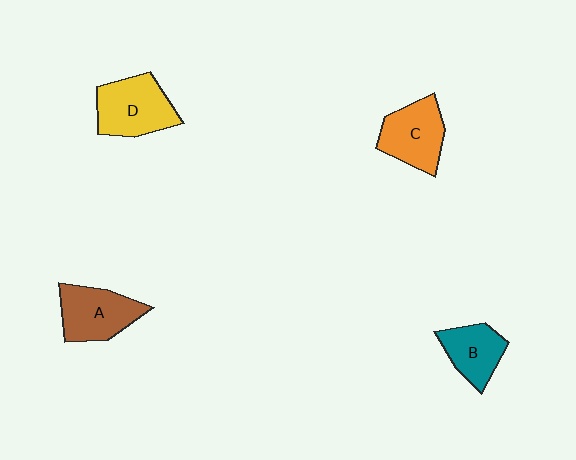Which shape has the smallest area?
Shape B (teal).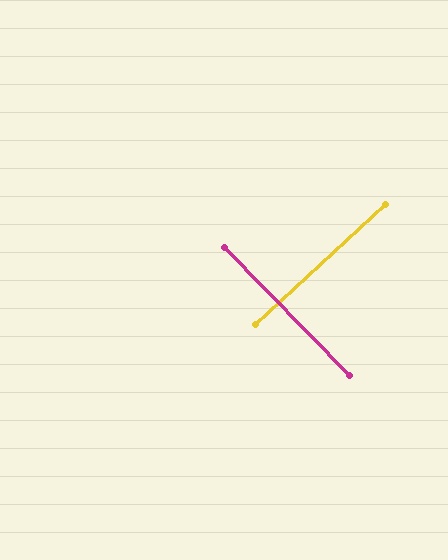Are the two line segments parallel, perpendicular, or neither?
Perpendicular — they meet at approximately 89°.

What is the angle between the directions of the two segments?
Approximately 89 degrees.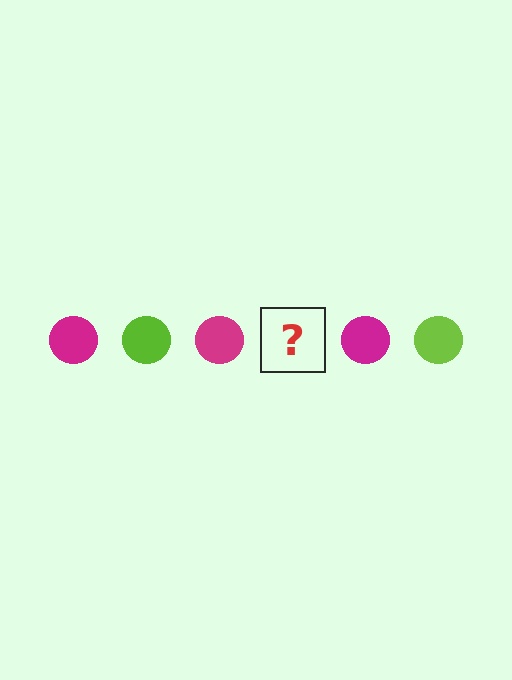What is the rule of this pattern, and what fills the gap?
The rule is that the pattern cycles through magenta, lime circles. The gap should be filled with a lime circle.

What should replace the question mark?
The question mark should be replaced with a lime circle.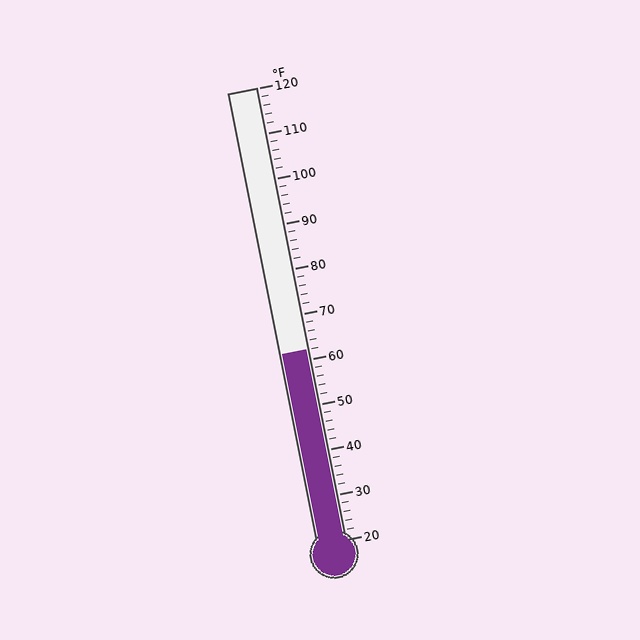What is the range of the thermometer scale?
The thermometer scale ranges from 20°F to 120°F.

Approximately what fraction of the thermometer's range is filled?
The thermometer is filled to approximately 40% of its range.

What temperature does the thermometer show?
The thermometer shows approximately 62°F.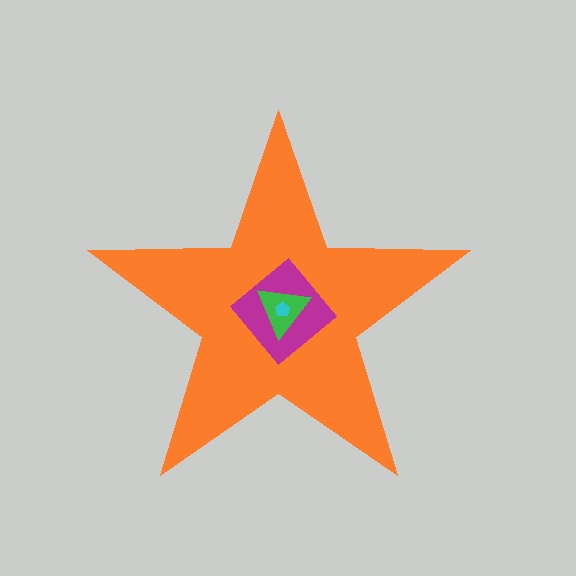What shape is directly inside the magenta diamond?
The green triangle.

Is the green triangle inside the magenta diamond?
Yes.